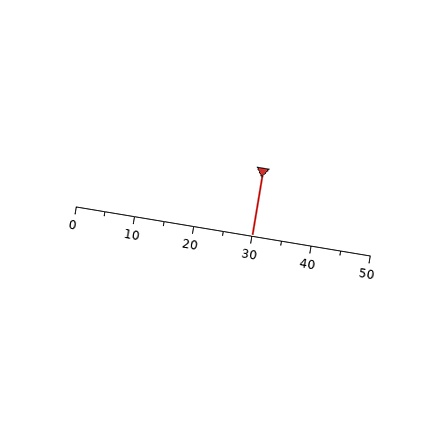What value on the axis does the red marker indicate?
The marker indicates approximately 30.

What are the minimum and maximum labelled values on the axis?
The axis runs from 0 to 50.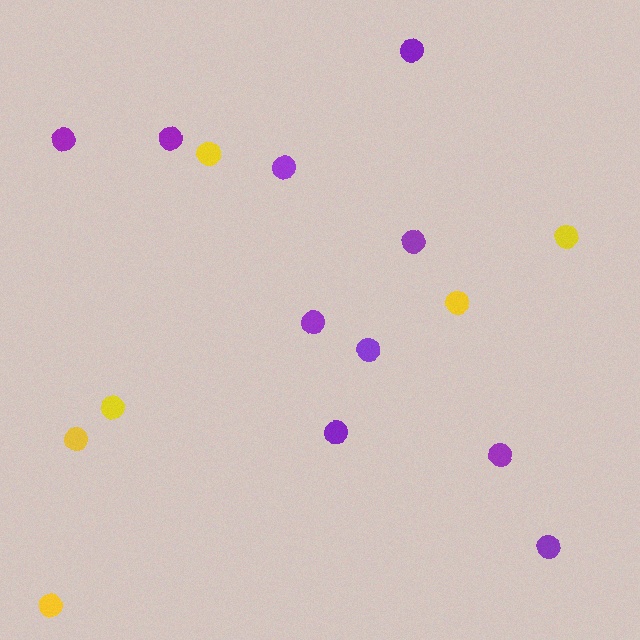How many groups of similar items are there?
There are 2 groups: one group of purple circles (10) and one group of yellow circles (6).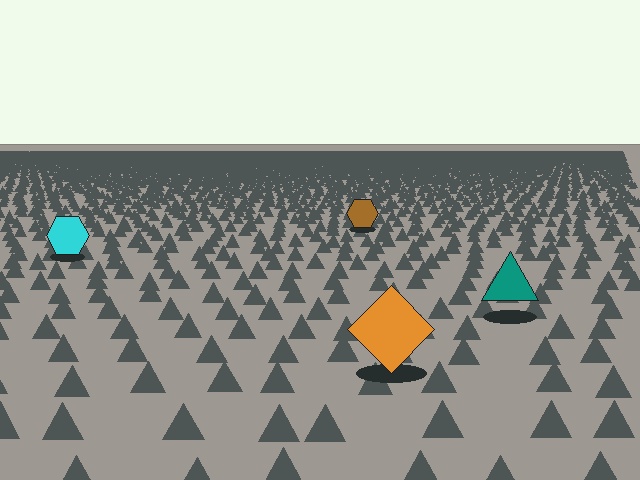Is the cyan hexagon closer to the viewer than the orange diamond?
No. The orange diamond is closer — you can tell from the texture gradient: the ground texture is coarser near it.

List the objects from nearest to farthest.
From nearest to farthest: the orange diamond, the teal triangle, the cyan hexagon, the brown hexagon.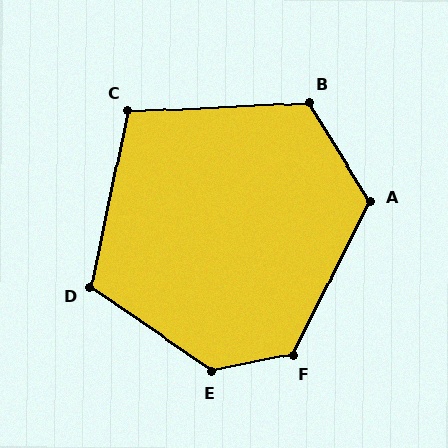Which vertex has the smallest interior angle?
C, at approximately 105 degrees.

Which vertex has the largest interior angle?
E, at approximately 134 degrees.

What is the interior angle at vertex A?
Approximately 122 degrees (obtuse).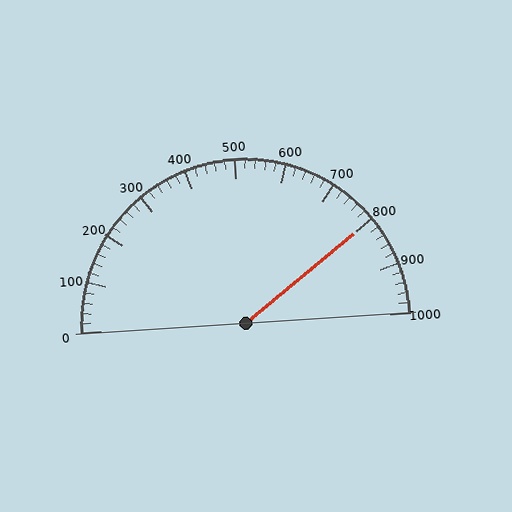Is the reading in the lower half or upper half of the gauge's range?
The reading is in the upper half of the range (0 to 1000).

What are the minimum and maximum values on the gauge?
The gauge ranges from 0 to 1000.